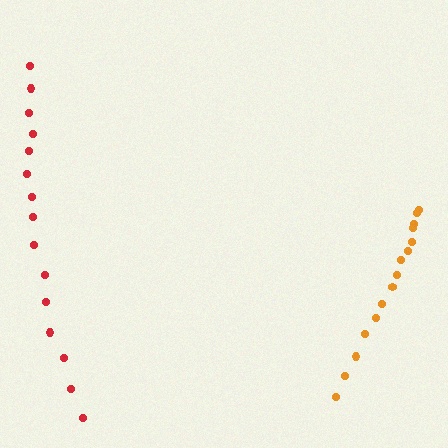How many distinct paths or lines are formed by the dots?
There are 2 distinct paths.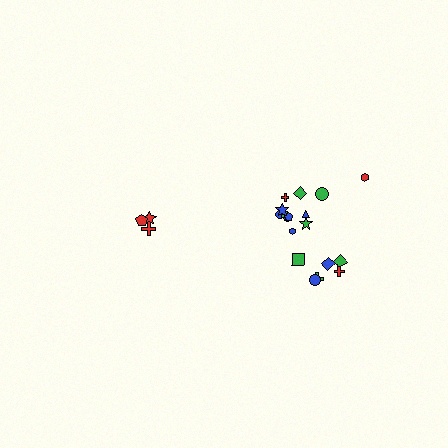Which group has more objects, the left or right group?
The right group.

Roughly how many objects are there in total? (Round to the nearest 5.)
Roughly 20 objects in total.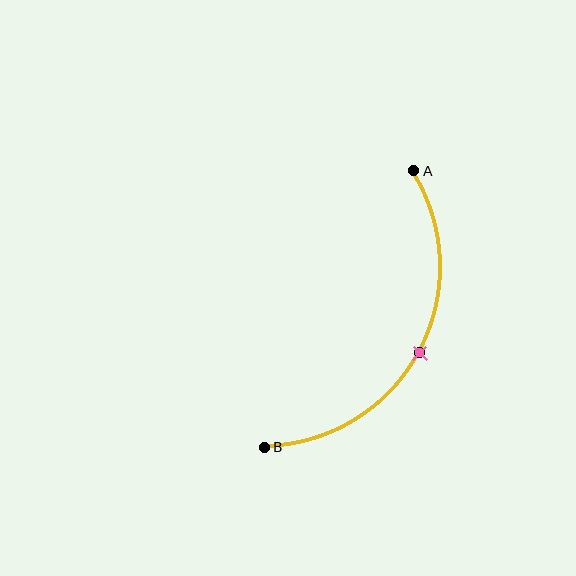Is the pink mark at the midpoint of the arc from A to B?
Yes. The pink mark lies on the arc at equal arc-length from both A and B — it is the arc midpoint.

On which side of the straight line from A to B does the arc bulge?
The arc bulges to the right of the straight line connecting A and B.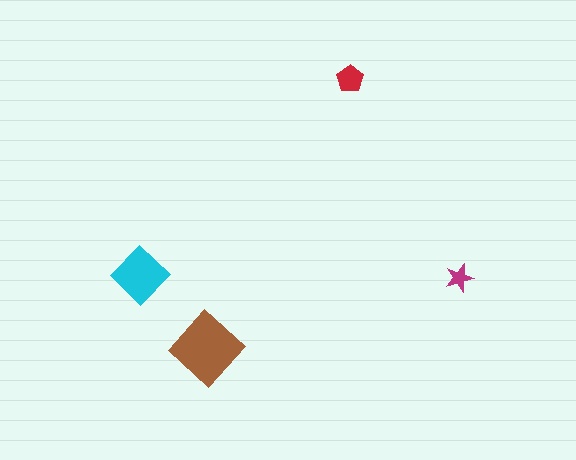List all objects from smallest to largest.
The magenta star, the red pentagon, the cyan diamond, the brown diamond.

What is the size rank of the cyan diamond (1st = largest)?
2nd.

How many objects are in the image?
There are 4 objects in the image.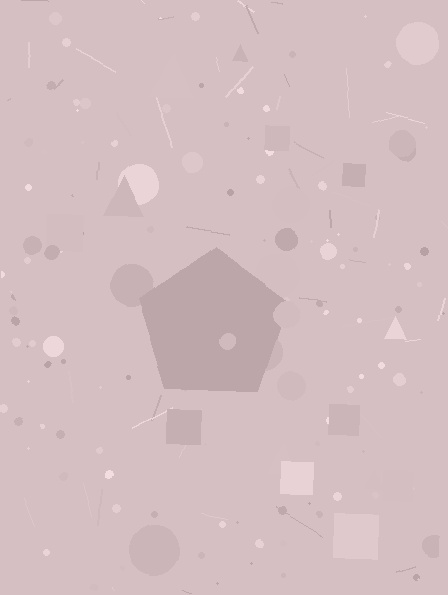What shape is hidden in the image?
A pentagon is hidden in the image.